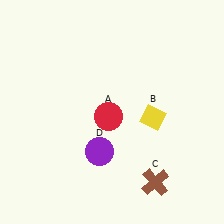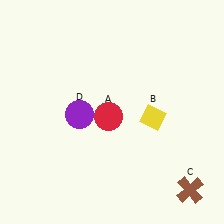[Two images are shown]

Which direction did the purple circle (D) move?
The purple circle (D) moved up.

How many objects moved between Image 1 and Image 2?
2 objects moved between the two images.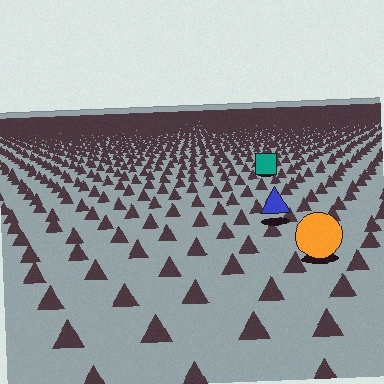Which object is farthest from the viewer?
The teal square is farthest from the viewer. It appears smaller and the ground texture around it is denser.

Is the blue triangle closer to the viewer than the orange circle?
No. The orange circle is closer — you can tell from the texture gradient: the ground texture is coarser near it.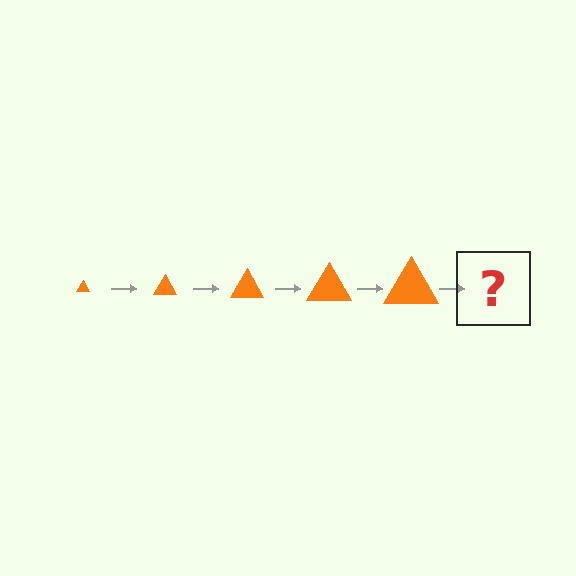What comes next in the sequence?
The next element should be an orange triangle, larger than the previous one.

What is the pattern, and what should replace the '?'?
The pattern is that the triangle gets progressively larger each step. The '?' should be an orange triangle, larger than the previous one.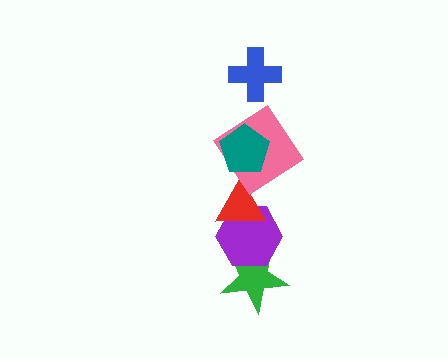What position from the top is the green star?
The green star is 6th from the top.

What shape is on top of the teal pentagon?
The blue cross is on top of the teal pentagon.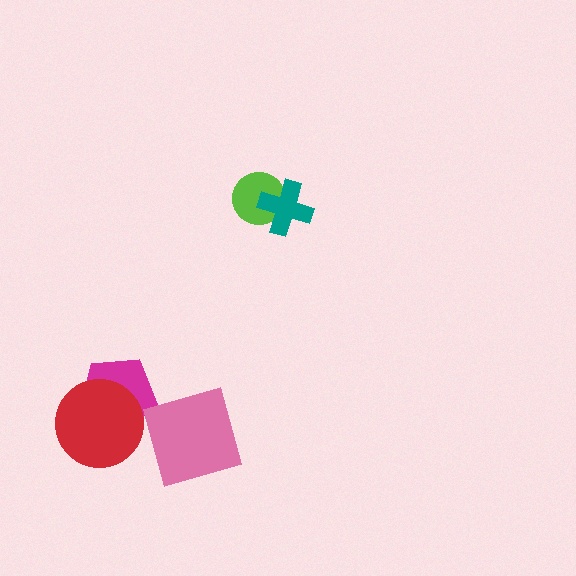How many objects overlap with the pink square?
0 objects overlap with the pink square.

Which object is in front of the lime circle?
The teal cross is in front of the lime circle.